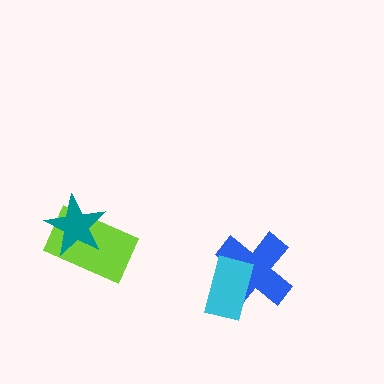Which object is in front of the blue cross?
The cyan rectangle is in front of the blue cross.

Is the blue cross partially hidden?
Yes, it is partially covered by another shape.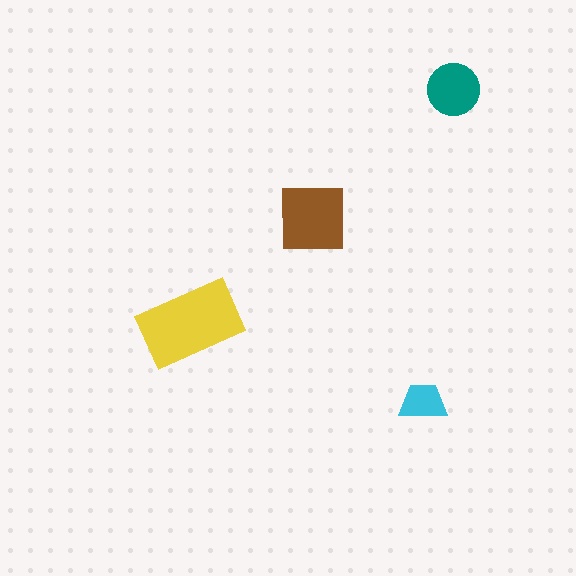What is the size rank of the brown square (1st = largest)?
2nd.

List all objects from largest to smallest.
The yellow rectangle, the brown square, the teal circle, the cyan trapezoid.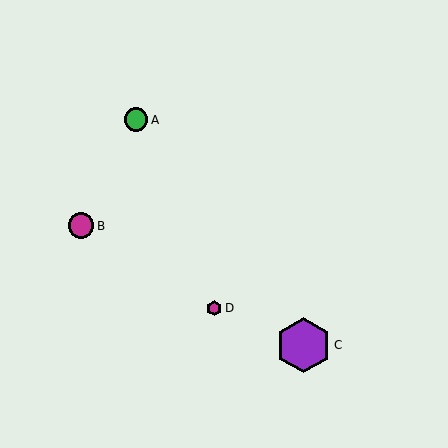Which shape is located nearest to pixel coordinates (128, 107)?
The green circle (labeled A) at (136, 120) is nearest to that location.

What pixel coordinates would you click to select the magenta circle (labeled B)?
Click at (81, 226) to select the magenta circle B.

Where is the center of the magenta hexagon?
The center of the magenta hexagon is at (214, 308).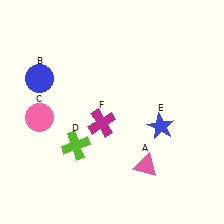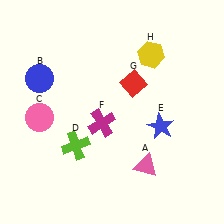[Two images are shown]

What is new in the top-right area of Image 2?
A yellow hexagon (H) was added in the top-right area of Image 2.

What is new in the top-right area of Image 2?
A red diamond (G) was added in the top-right area of Image 2.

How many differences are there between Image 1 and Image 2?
There are 2 differences between the two images.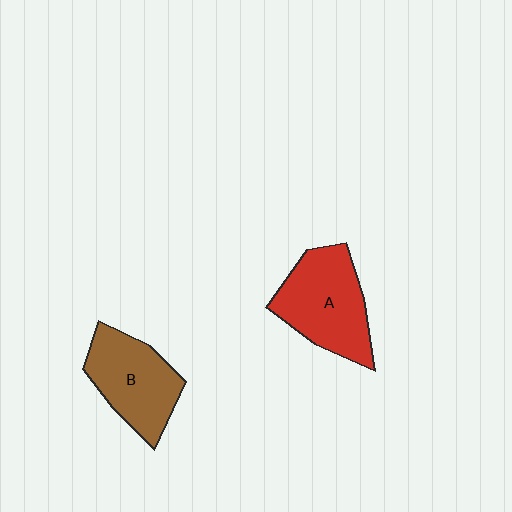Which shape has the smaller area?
Shape B (brown).